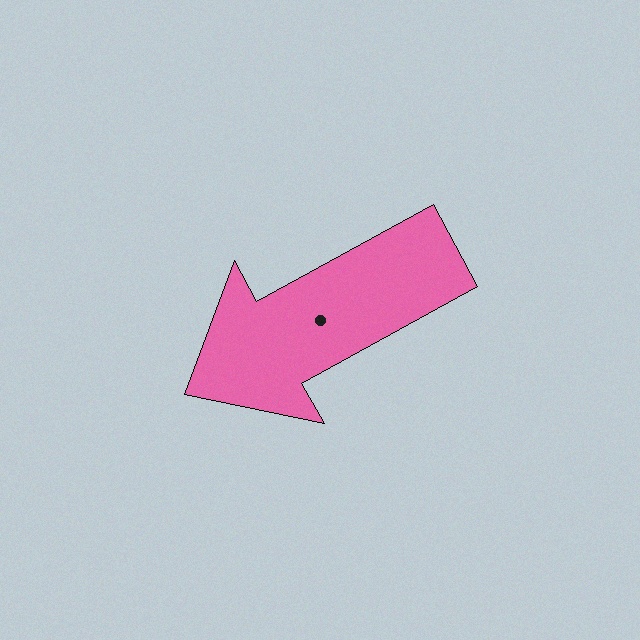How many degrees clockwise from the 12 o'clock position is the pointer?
Approximately 241 degrees.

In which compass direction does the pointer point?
Southwest.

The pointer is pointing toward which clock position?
Roughly 8 o'clock.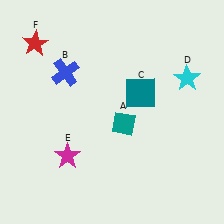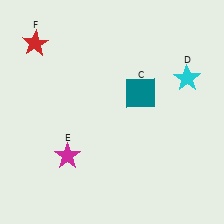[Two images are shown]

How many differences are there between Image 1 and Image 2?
There are 2 differences between the two images.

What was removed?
The teal diamond (A), the blue cross (B) were removed in Image 2.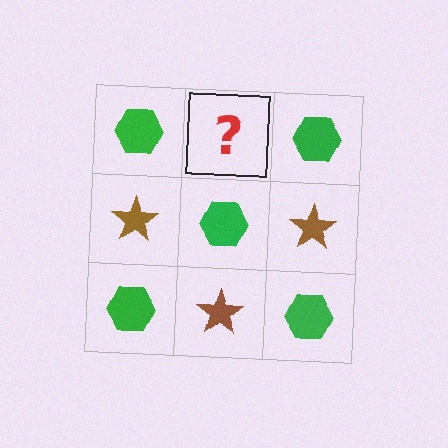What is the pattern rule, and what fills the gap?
The rule is that it alternates green hexagon and brown star in a checkerboard pattern. The gap should be filled with a brown star.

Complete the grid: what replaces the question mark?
The question mark should be replaced with a brown star.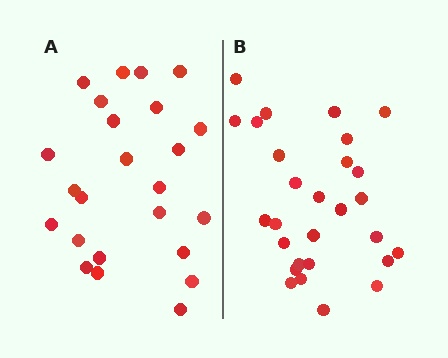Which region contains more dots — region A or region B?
Region B (the right region) has more dots.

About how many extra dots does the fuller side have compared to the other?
Region B has about 4 more dots than region A.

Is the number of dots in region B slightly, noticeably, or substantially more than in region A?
Region B has only slightly more — the two regions are fairly close. The ratio is roughly 1.2 to 1.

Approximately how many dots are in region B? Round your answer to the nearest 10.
About 30 dots. (The exact count is 28, which rounds to 30.)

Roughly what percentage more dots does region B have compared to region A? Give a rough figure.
About 15% more.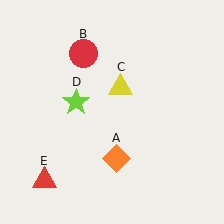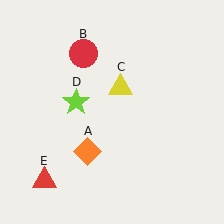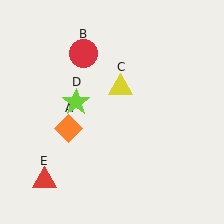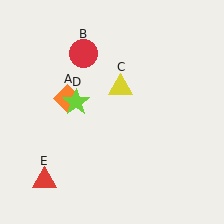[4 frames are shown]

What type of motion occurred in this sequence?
The orange diamond (object A) rotated clockwise around the center of the scene.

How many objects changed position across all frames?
1 object changed position: orange diamond (object A).